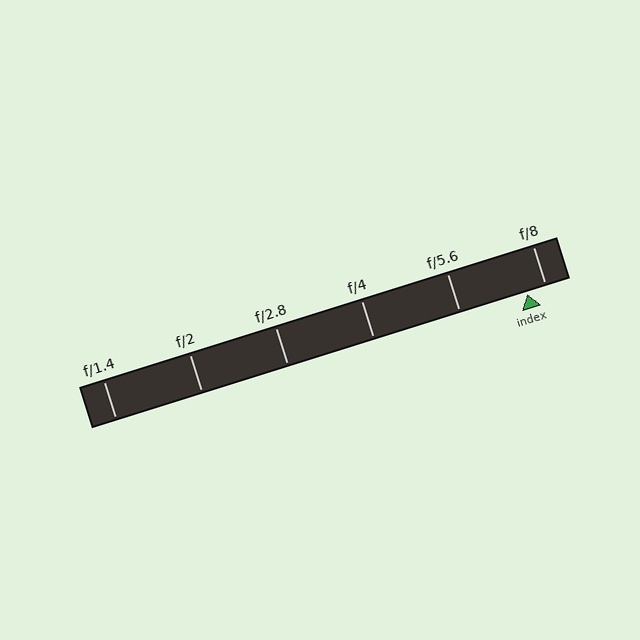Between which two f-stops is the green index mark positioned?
The index mark is between f/5.6 and f/8.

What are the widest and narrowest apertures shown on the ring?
The widest aperture shown is f/1.4 and the narrowest is f/8.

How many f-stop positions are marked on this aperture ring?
There are 6 f-stop positions marked.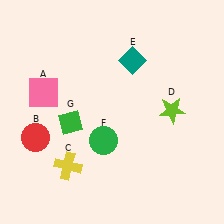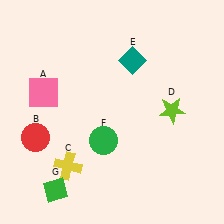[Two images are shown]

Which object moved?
The green diamond (G) moved down.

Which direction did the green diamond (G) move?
The green diamond (G) moved down.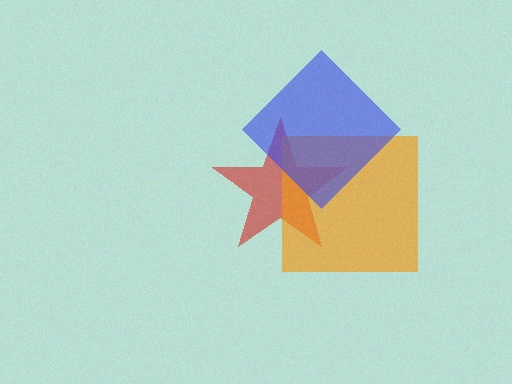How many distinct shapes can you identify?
There are 3 distinct shapes: a red star, an orange square, a blue diamond.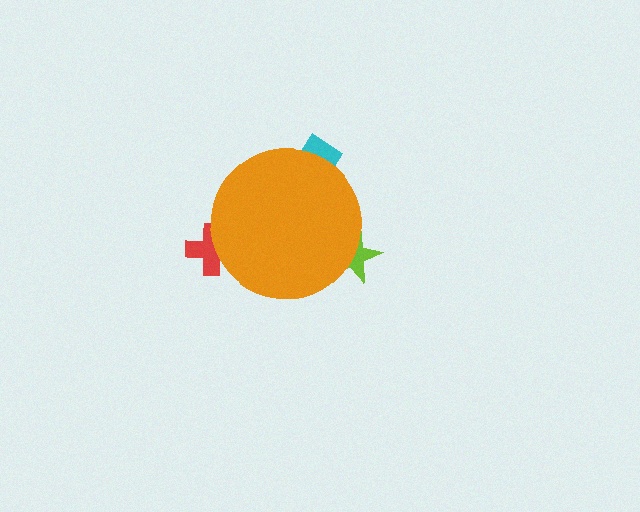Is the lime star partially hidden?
Yes, the lime star is partially hidden behind the orange circle.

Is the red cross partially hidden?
Yes, the red cross is partially hidden behind the orange circle.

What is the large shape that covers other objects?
An orange circle.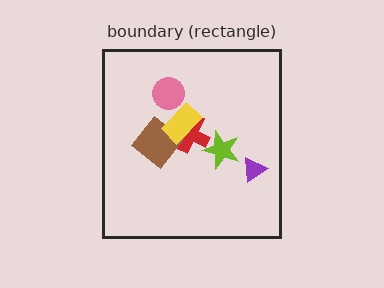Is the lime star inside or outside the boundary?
Inside.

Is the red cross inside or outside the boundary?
Inside.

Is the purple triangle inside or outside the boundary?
Inside.